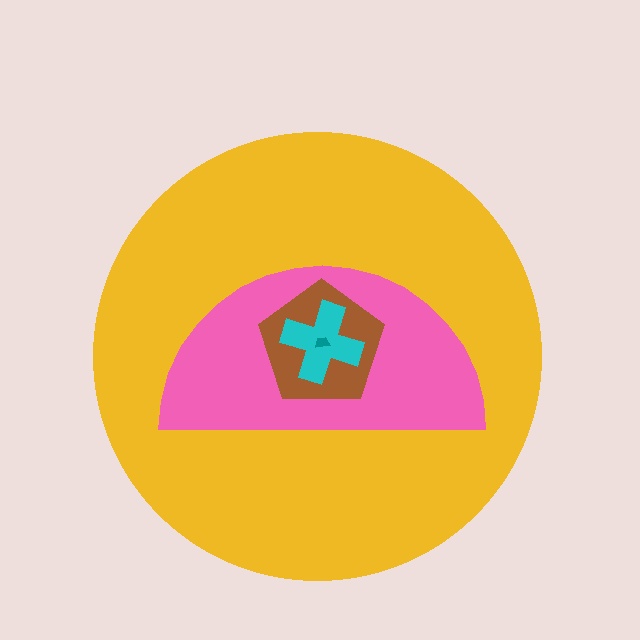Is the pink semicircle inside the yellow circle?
Yes.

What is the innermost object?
The teal trapezoid.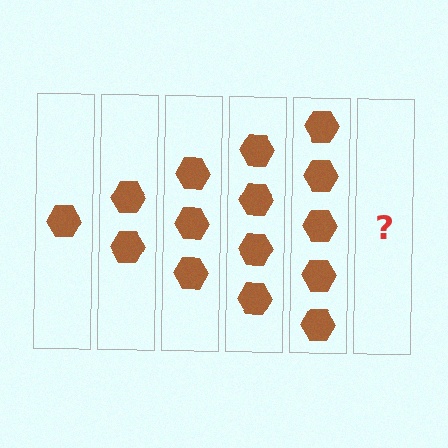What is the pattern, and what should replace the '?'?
The pattern is that each step adds one more hexagon. The '?' should be 6 hexagons.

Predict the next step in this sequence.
The next step is 6 hexagons.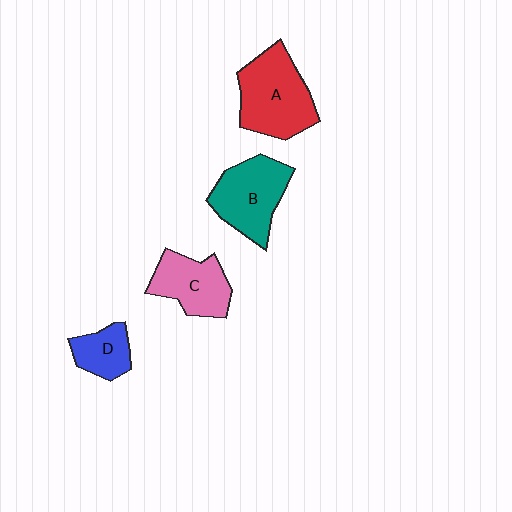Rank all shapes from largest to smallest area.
From largest to smallest: A (red), B (teal), C (pink), D (blue).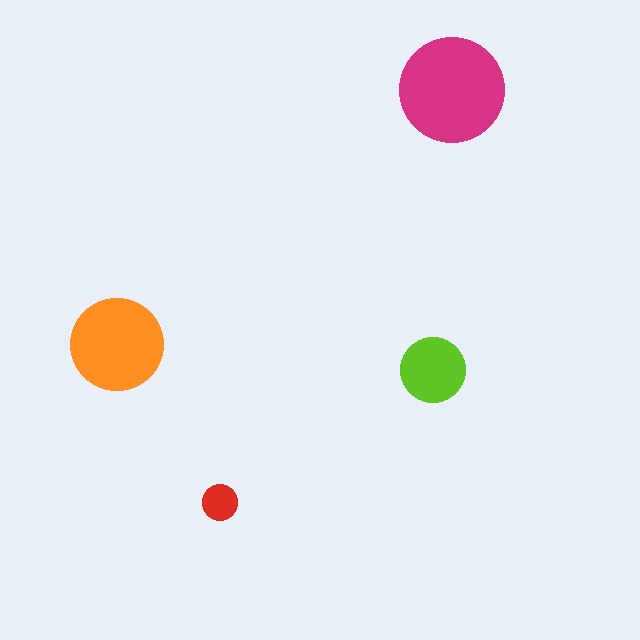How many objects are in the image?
There are 4 objects in the image.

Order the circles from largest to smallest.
the magenta one, the orange one, the lime one, the red one.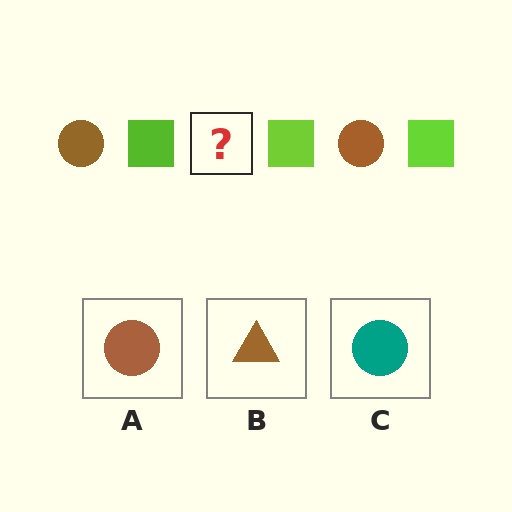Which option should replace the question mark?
Option A.